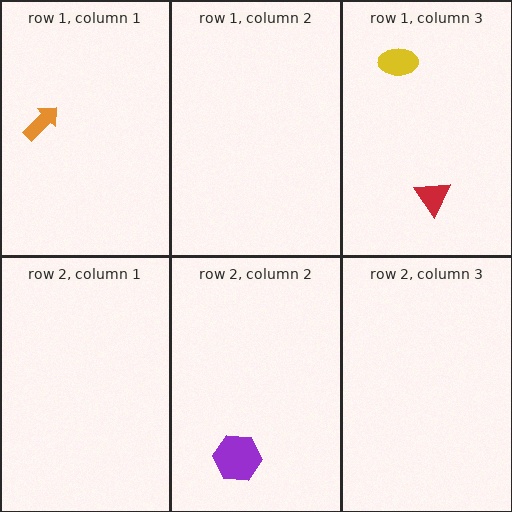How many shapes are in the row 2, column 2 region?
1.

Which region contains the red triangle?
The row 1, column 3 region.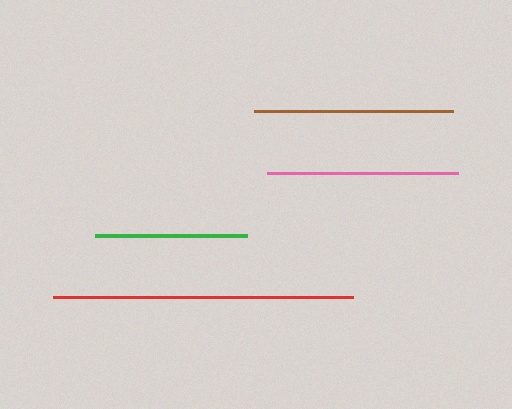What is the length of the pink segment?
The pink segment is approximately 190 pixels long.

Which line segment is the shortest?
The green line is the shortest at approximately 152 pixels.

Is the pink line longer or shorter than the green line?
The pink line is longer than the green line.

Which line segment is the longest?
The red line is the longest at approximately 300 pixels.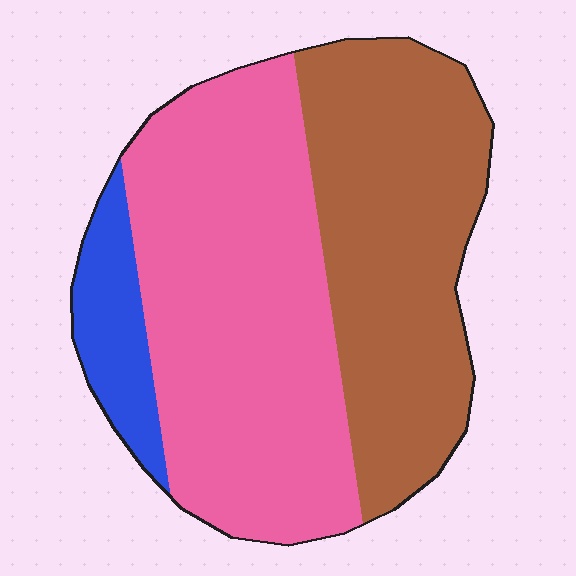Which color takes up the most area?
Pink, at roughly 50%.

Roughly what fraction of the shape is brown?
Brown takes up about two fifths (2/5) of the shape.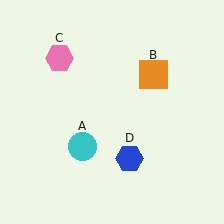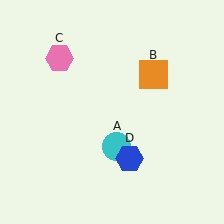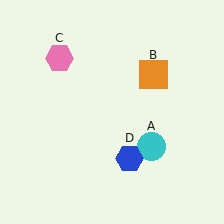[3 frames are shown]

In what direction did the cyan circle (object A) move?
The cyan circle (object A) moved right.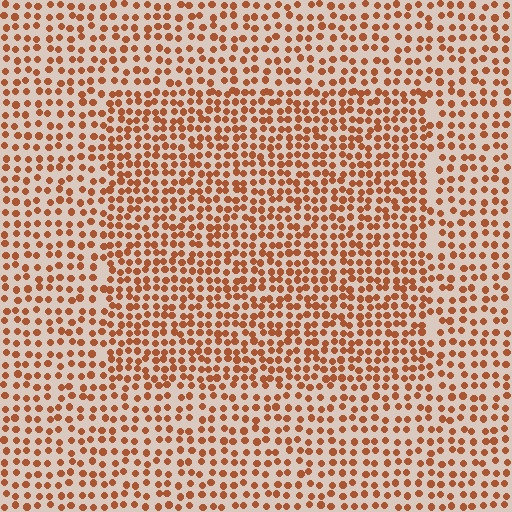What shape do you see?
I see a rectangle.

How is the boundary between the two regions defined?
The boundary is defined by a change in element density (approximately 1.5x ratio). All elements are the same color, size, and shape.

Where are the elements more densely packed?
The elements are more densely packed inside the rectangle boundary.